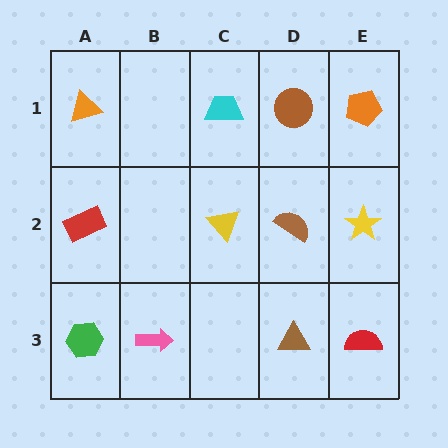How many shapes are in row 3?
4 shapes.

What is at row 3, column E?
A red semicircle.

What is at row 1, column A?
An orange triangle.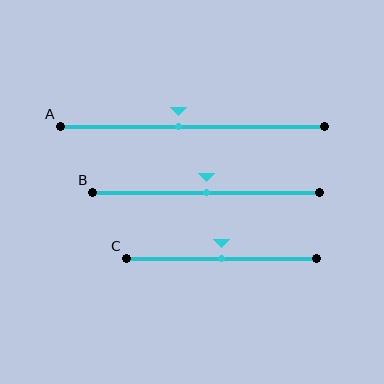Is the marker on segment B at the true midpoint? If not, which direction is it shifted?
Yes, the marker on segment B is at the true midpoint.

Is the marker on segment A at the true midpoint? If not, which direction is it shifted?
No, the marker on segment A is shifted to the left by about 5% of the segment length.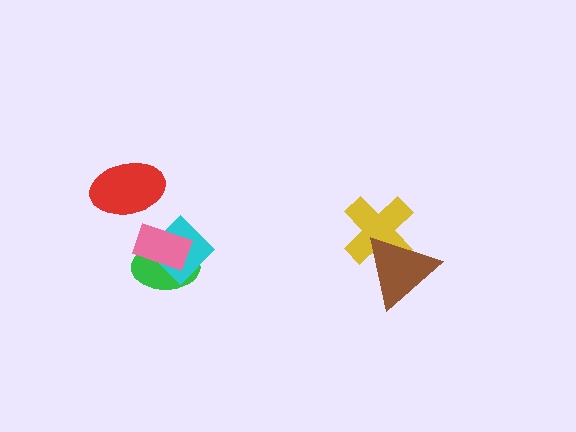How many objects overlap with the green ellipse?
2 objects overlap with the green ellipse.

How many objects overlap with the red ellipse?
0 objects overlap with the red ellipse.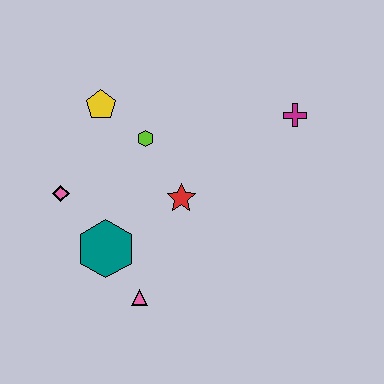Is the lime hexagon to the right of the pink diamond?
Yes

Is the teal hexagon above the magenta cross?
No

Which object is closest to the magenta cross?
The red star is closest to the magenta cross.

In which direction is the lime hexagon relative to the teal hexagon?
The lime hexagon is above the teal hexagon.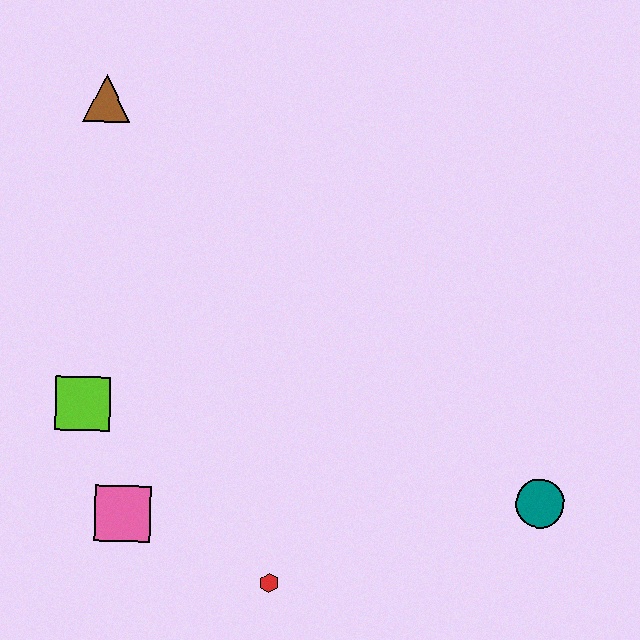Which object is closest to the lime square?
The pink square is closest to the lime square.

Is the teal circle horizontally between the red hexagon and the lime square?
No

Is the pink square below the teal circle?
Yes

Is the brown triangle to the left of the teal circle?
Yes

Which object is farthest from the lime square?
The teal circle is farthest from the lime square.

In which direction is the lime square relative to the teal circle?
The lime square is to the left of the teal circle.